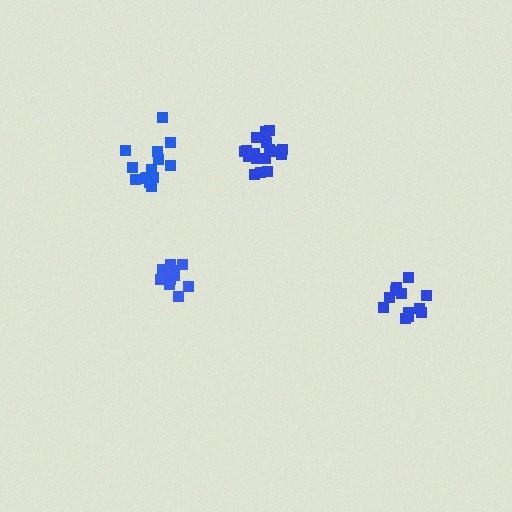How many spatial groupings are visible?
There are 4 spatial groupings.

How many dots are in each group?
Group 1: 13 dots, Group 2: 17 dots, Group 3: 12 dots, Group 4: 14 dots (56 total).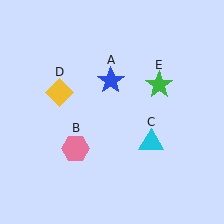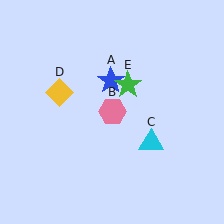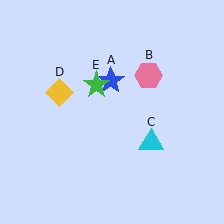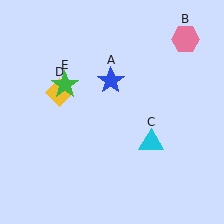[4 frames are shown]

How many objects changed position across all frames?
2 objects changed position: pink hexagon (object B), green star (object E).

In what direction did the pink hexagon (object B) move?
The pink hexagon (object B) moved up and to the right.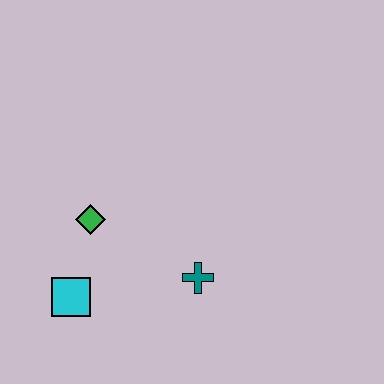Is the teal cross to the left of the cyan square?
No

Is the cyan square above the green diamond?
No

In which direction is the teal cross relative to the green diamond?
The teal cross is to the right of the green diamond.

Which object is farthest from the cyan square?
The teal cross is farthest from the cyan square.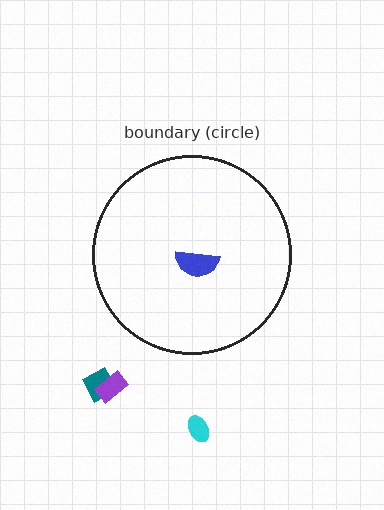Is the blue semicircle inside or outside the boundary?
Inside.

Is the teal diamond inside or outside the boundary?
Outside.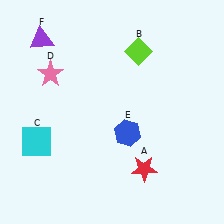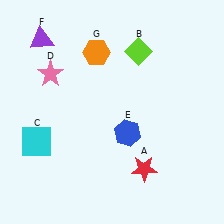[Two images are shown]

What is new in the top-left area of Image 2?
An orange hexagon (G) was added in the top-left area of Image 2.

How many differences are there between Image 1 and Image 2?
There is 1 difference between the two images.